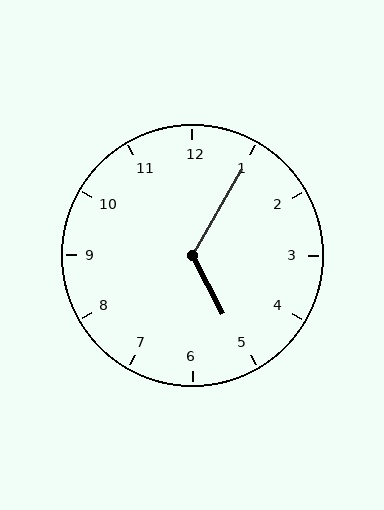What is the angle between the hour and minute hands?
Approximately 122 degrees.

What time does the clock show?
5:05.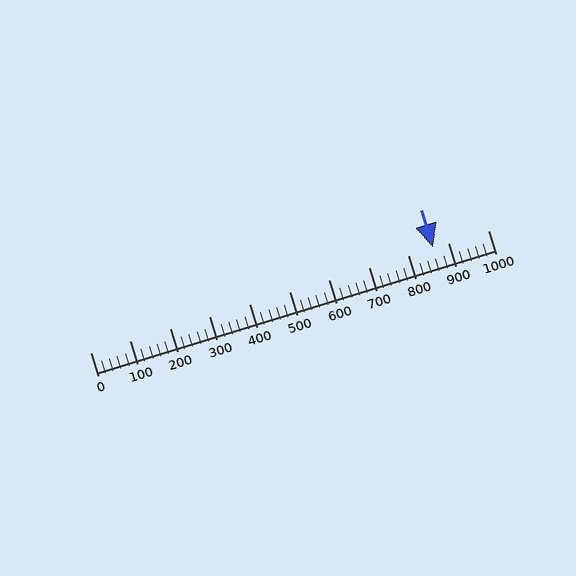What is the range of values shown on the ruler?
The ruler shows values from 0 to 1000.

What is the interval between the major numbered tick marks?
The major tick marks are spaced 100 units apart.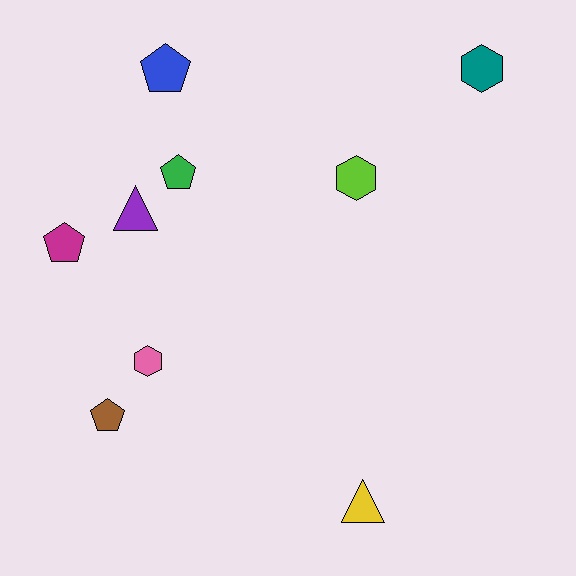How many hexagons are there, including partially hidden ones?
There are 3 hexagons.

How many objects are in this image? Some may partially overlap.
There are 9 objects.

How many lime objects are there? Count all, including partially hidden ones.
There is 1 lime object.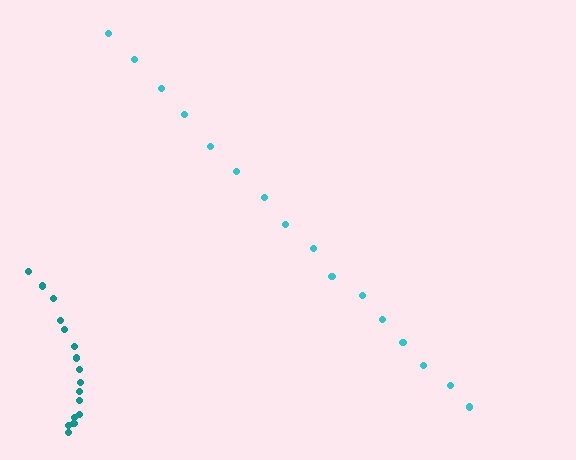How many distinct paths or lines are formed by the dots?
There are 2 distinct paths.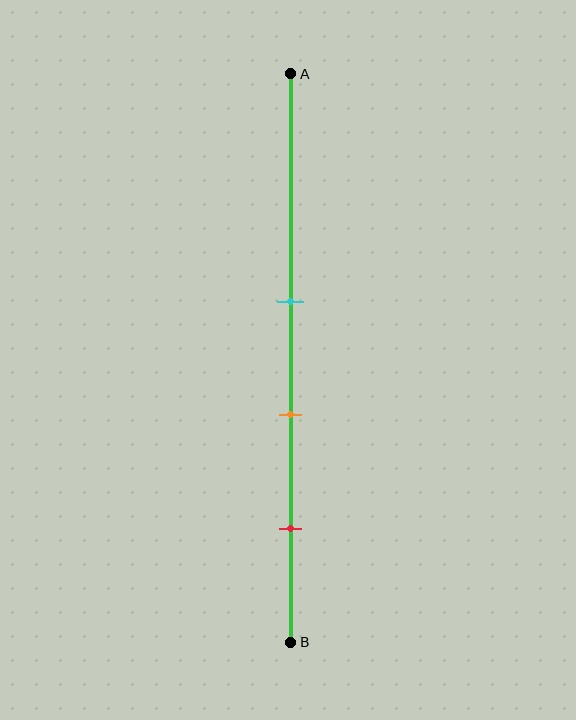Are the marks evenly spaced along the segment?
Yes, the marks are approximately evenly spaced.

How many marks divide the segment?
There are 3 marks dividing the segment.